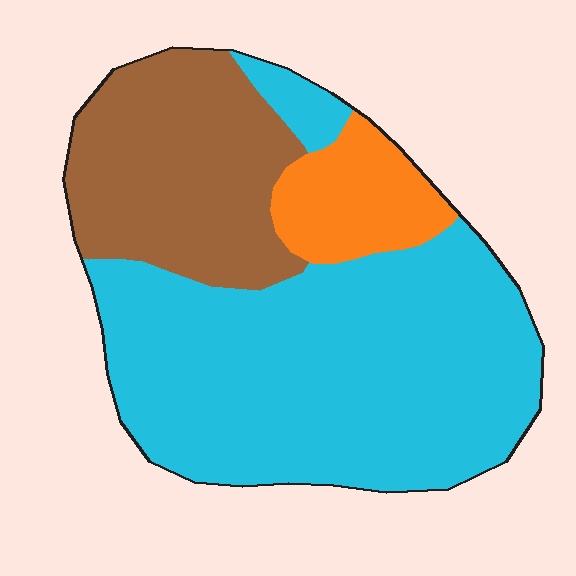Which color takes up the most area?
Cyan, at roughly 60%.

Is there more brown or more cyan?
Cyan.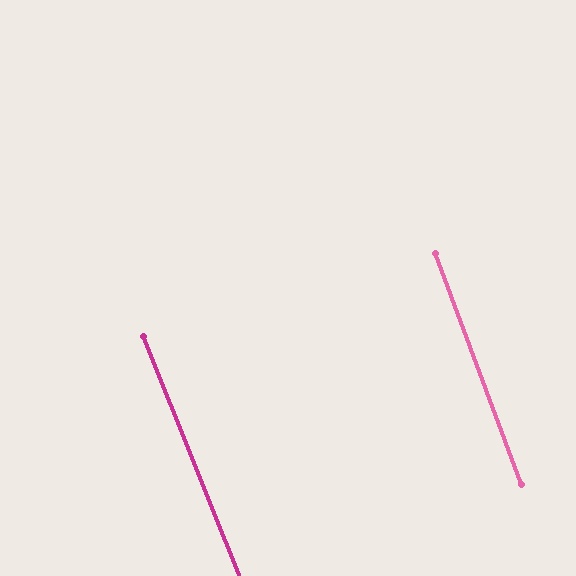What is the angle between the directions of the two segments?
Approximately 2 degrees.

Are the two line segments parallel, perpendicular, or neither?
Parallel — their directions differ by only 1.6°.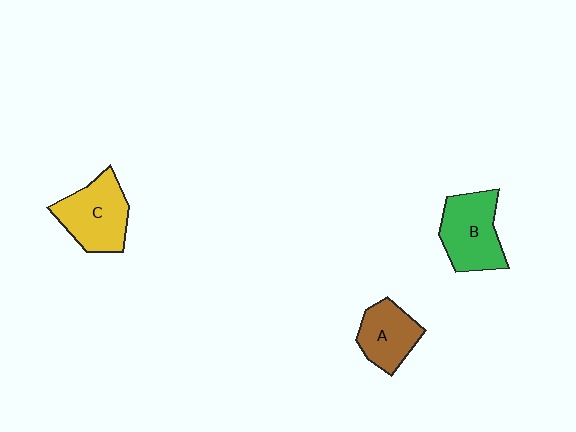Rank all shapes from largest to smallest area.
From largest to smallest: C (yellow), B (green), A (brown).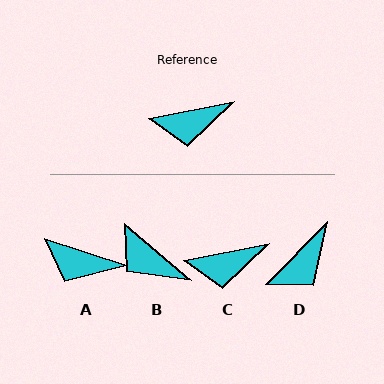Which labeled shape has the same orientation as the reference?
C.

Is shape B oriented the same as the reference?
No, it is off by about 52 degrees.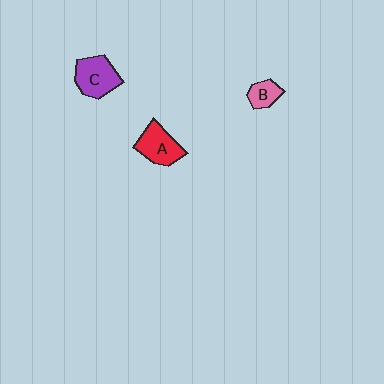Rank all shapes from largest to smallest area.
From largest to smallest: C (purple), A (red), B (pink).